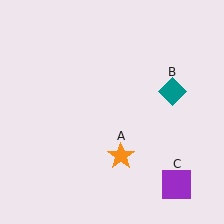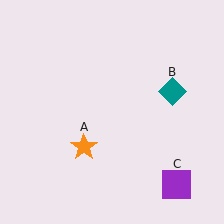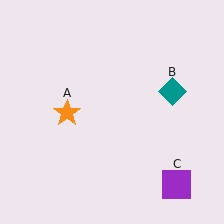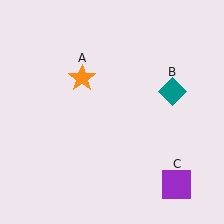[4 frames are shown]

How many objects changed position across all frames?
1 object changed position: orange star (object A).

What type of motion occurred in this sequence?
The orange star (object A) rotated clockwise around the center of the scene.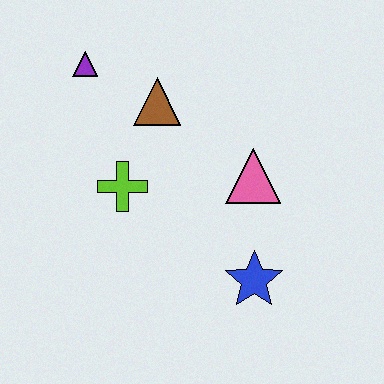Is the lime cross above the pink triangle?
No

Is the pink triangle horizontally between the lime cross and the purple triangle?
No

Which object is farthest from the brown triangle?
The blue star is farthest from the brown triangle.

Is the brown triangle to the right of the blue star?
No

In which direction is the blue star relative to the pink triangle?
The blue star is below the pink triangle.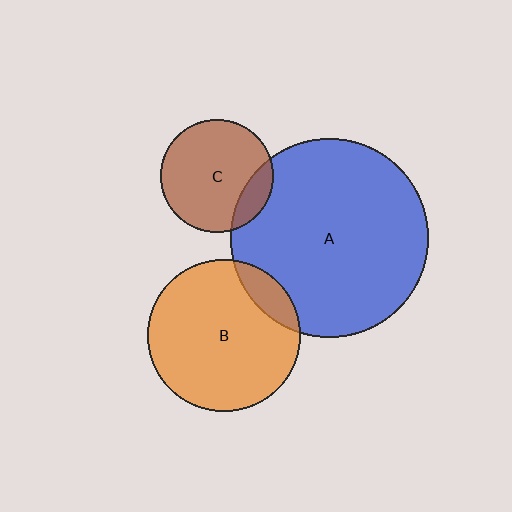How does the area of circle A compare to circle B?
Approximately 1.7 times.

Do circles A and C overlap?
Yes.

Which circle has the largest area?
Circle A (blue).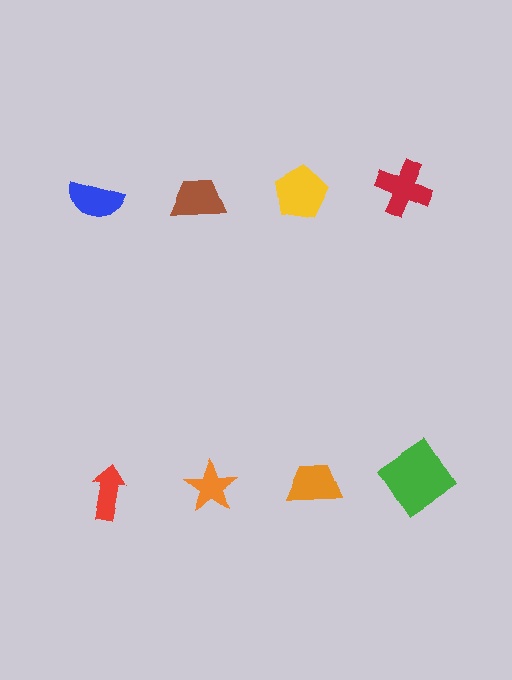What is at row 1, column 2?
A brown trapezoid.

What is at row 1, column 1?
A blue semicircle.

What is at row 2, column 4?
A green diamond.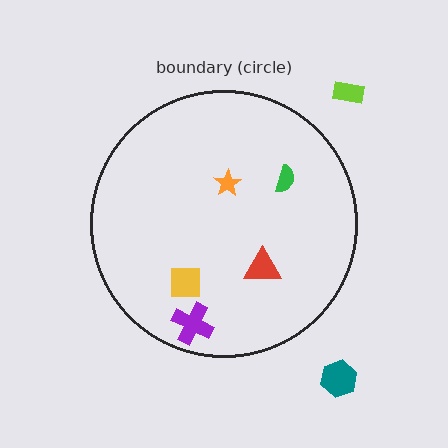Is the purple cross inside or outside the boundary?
Inside.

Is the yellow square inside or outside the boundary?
Inside.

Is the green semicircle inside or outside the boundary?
Inside.